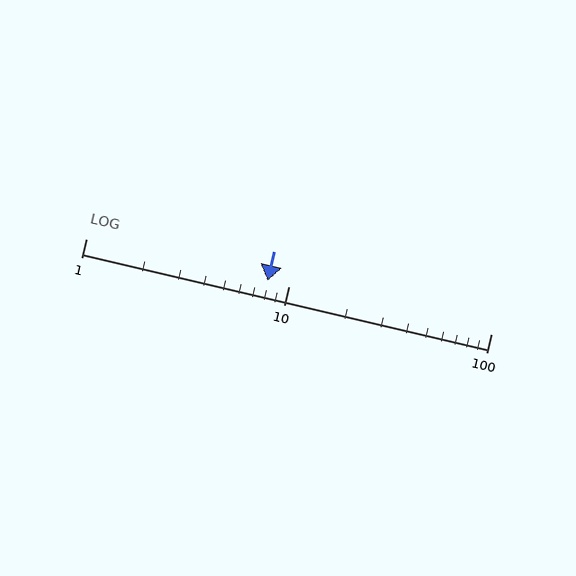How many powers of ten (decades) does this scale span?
The scale spans 2 decades, from 1 to 100.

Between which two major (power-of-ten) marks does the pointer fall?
The pointer is between 1 and 10.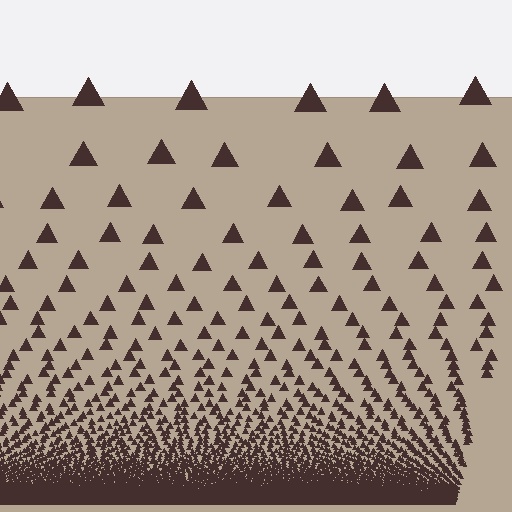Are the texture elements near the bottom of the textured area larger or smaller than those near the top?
Smaller. The gradient is inverted — elements near the bottom are smaller and denser.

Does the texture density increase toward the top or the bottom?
Density increases toward the bottom.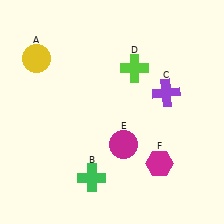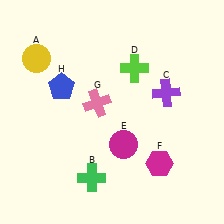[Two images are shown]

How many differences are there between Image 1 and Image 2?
There are 2 differences between the two images.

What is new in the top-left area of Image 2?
A pink cross (G) was added in the top-left area of Image 2.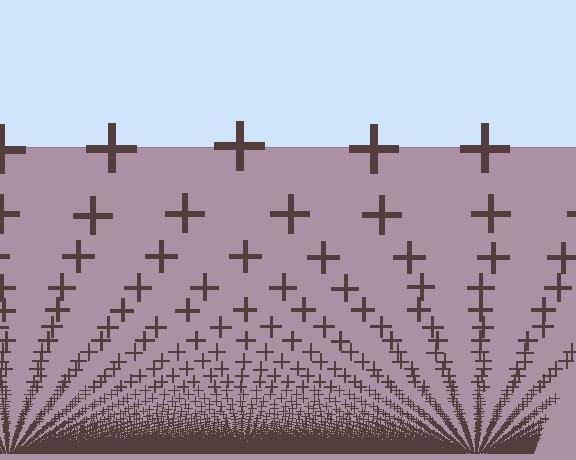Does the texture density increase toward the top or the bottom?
Density increases toward the bottom.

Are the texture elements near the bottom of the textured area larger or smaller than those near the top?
Smaller. The gradient is inverted — elements near the bottom are smaller and denser.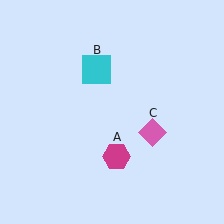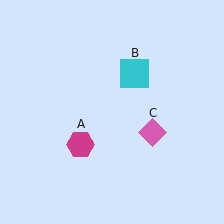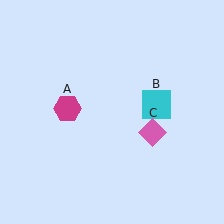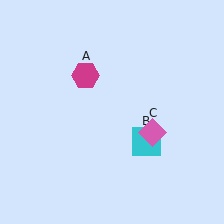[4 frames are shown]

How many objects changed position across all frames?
2 objects changed position: magenta hexagon (object A), cyan square (object B).